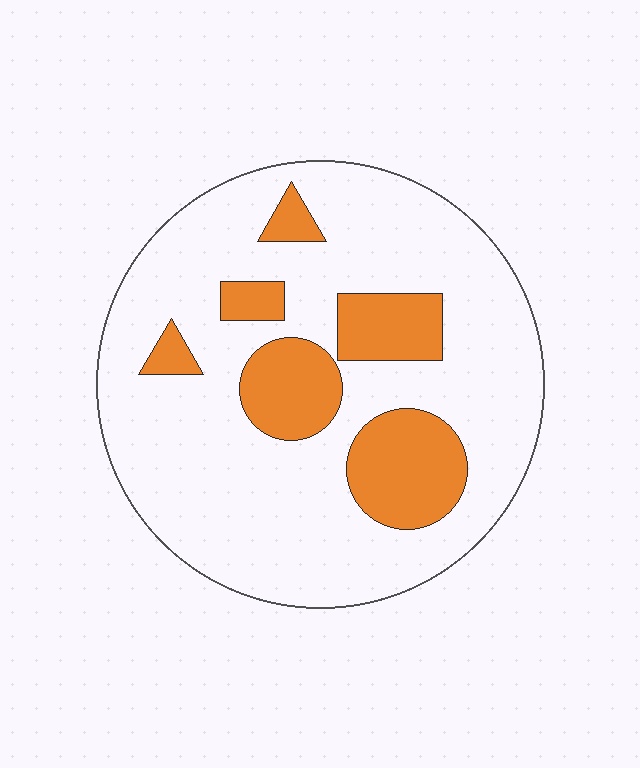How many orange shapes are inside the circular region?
6.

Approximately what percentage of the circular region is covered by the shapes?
Approximately 20%.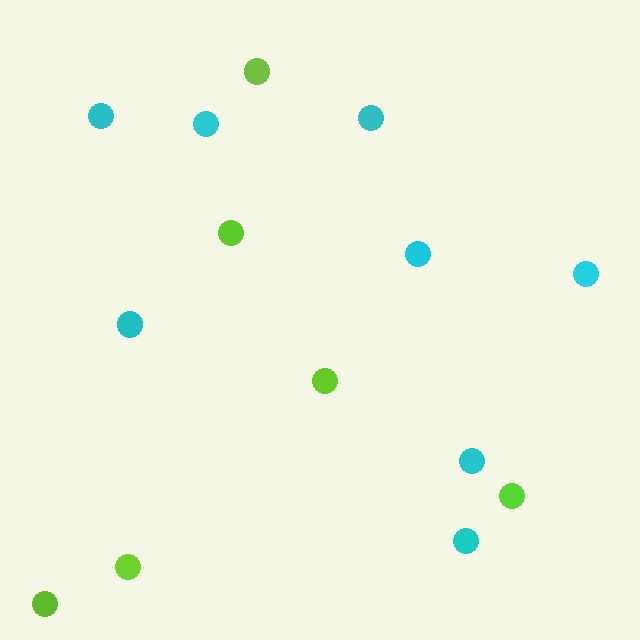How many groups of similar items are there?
There are 2 groups: one group of cyan circles (8) and one group of lime circles (6).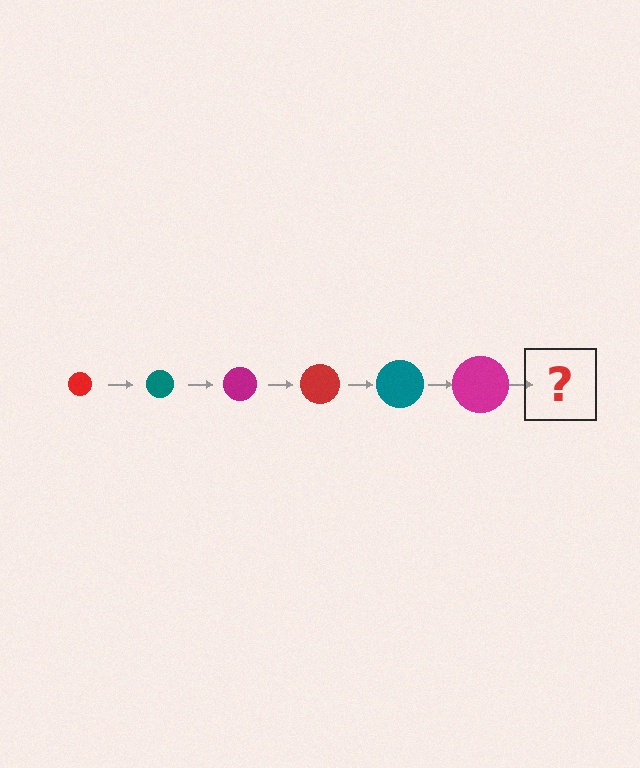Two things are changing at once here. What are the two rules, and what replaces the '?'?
The two rules are that the circle grows larger each step and the color cycles through red, teal, and magenta. The '?' should be a red circle, larger than the previous one.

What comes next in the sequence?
The next element should be a red circle, larger than the previous one.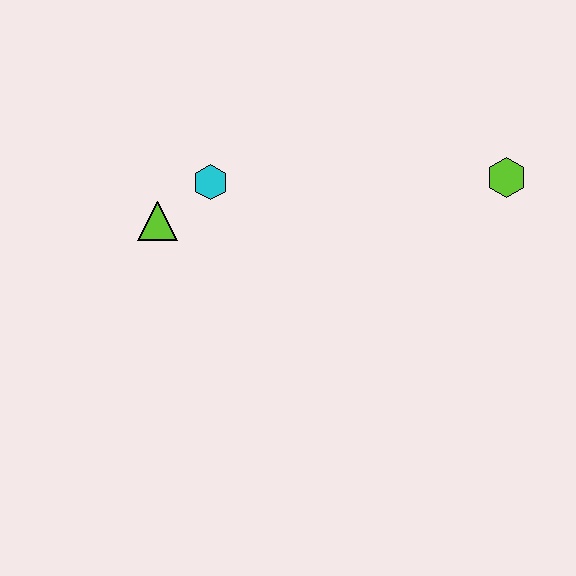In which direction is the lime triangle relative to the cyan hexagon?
The lime triangle is to the left of the cyan hexagon.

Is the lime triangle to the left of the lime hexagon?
Yes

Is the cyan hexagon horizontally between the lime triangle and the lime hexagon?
Yes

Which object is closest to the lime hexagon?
The cyan hexagon is closest to the lime hexagon.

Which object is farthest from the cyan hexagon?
The lime hexagon is farthest from the cyan hexagon.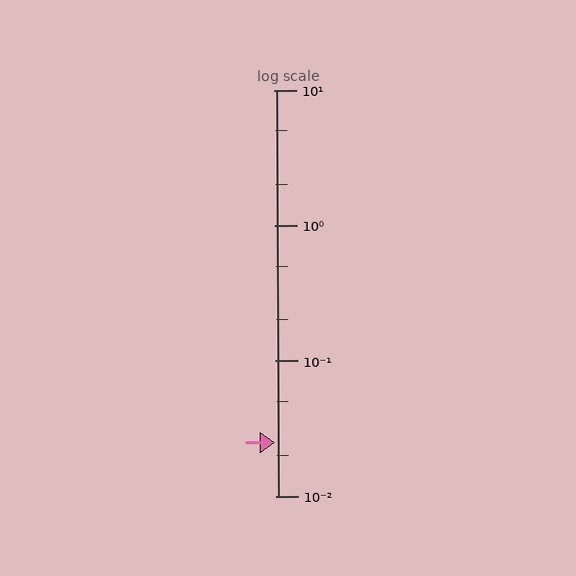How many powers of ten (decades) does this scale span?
The scale spans 3 decades, from 0.01 to 10.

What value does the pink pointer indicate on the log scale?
The pointer indicates approximately 0.025.